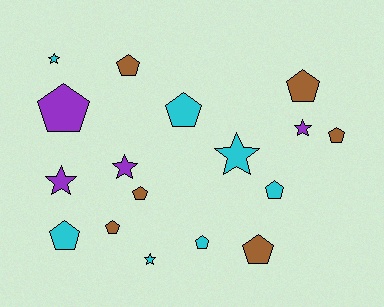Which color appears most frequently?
Cyan, with 7 objects.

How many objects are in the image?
There are 17 objects.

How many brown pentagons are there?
There are 6 brown pentagons.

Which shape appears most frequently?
Pentagon, with 11 objects.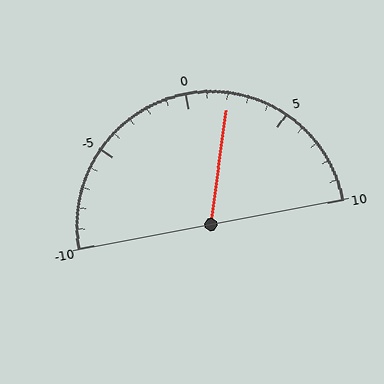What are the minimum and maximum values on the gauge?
The gauge ranges from -10 to 10.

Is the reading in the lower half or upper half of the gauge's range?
The reading is in the upper half of the range (-10 to 10).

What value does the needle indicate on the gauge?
The needle indicates approximately 2.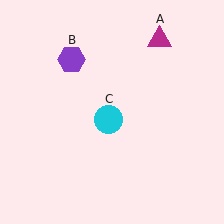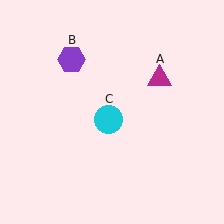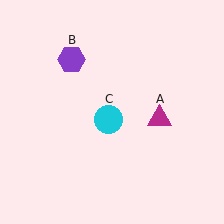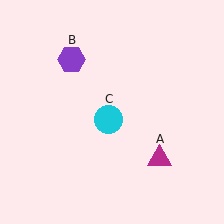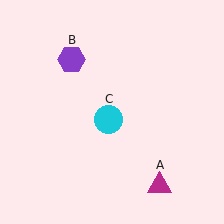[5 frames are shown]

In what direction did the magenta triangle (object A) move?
The magenta triangle (object A) moved down.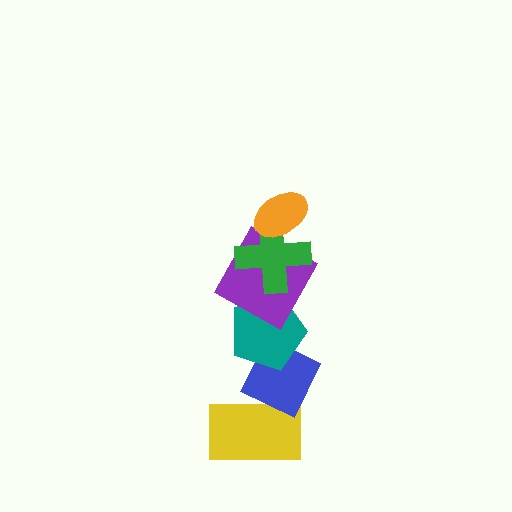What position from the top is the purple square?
The purple square is 3rd from the top.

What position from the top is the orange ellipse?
The orange ellipse is 1st from the top.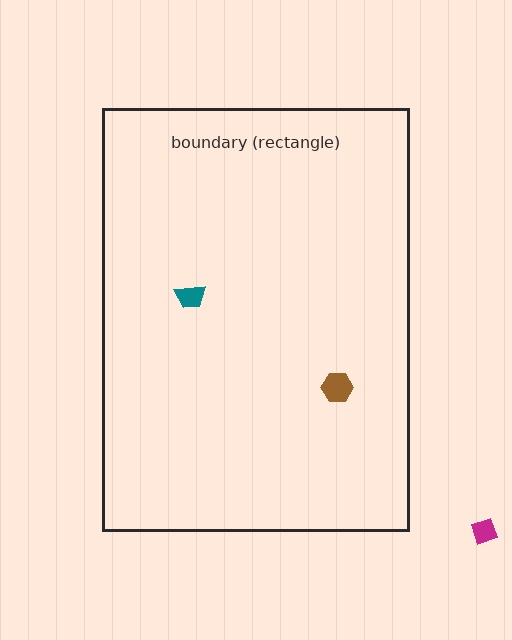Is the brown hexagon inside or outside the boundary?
Inside.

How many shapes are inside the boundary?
2 inside, 1 outside.